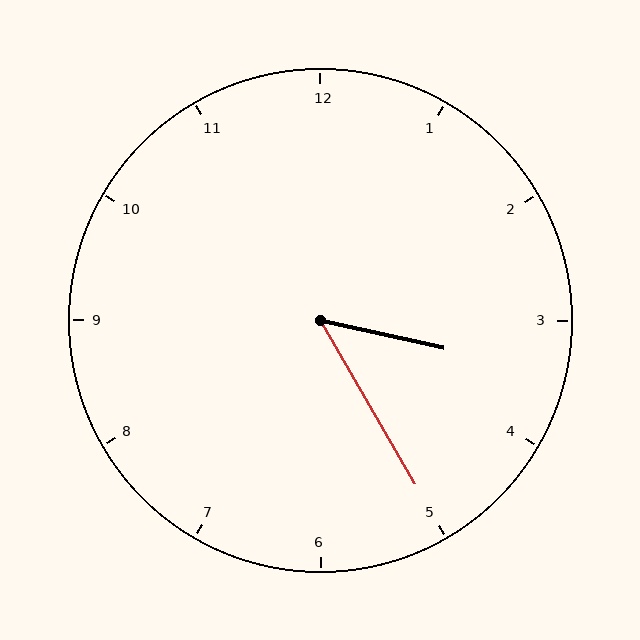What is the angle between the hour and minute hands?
Approximately 48 degrees.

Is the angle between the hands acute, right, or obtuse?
It is acute.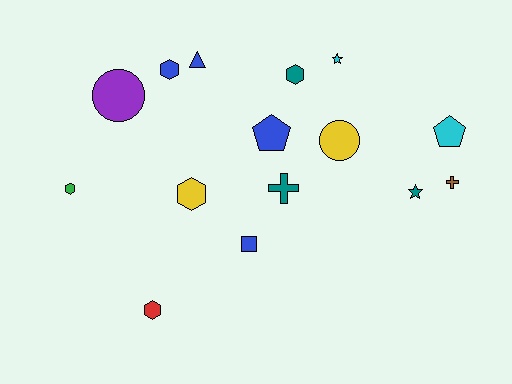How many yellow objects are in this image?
There are 2 yellow objects.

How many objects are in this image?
There are 15 objects.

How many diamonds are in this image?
There are no diamonds.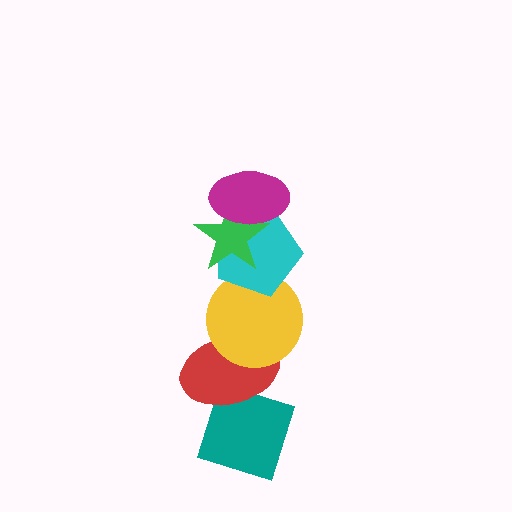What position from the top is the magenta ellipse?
The magenta ellipse is 1st from the top.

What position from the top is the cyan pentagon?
The cyan pentagon is 3rd from the top.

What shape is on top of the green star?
The magenta ellipse is on top of the green star.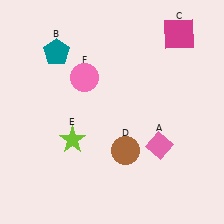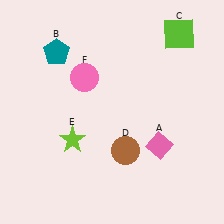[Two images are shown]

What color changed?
The square (C) changed from magenta in Image 1 to lime in Image 2.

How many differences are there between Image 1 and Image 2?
There is 1 difference between the two images.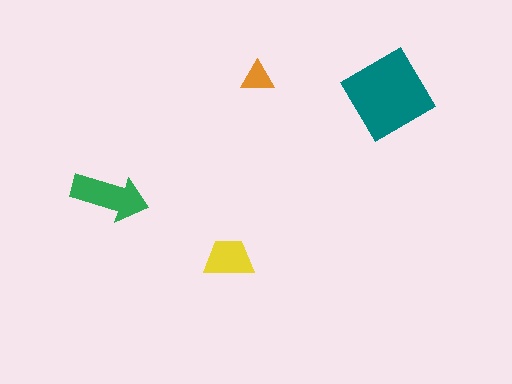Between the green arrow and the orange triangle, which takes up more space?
The green arrow.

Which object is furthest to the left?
The green arrow is leftmost.